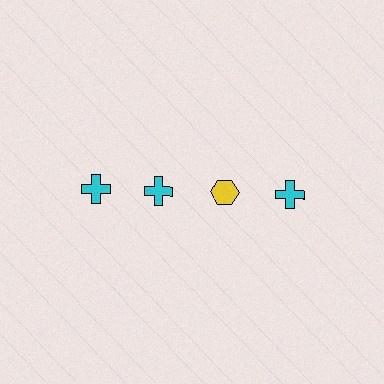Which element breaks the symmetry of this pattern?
The yellow hexagon in the top row, center column breaks the symmetry. All other shapes are cyan crosses.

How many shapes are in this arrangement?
There are 4 shapes arranged in a grid pattern.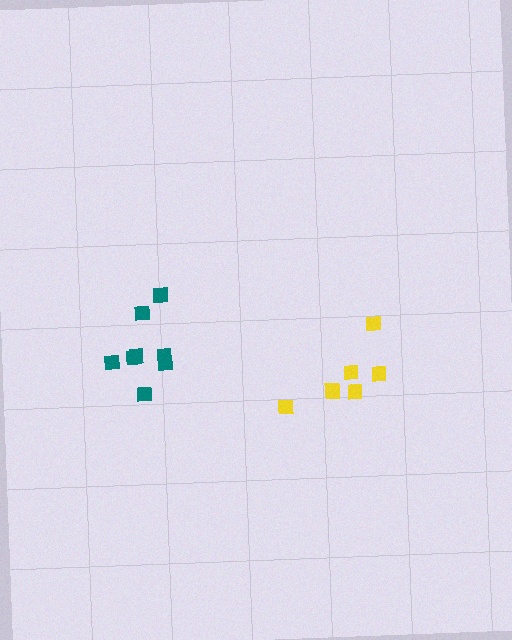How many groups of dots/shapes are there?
There are 2 groups.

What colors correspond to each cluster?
The clusters are colored: yellow, teal.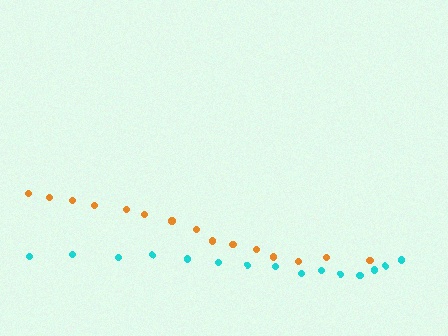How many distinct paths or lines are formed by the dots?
There are 2 distinct paths.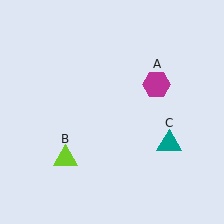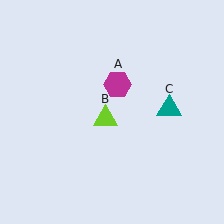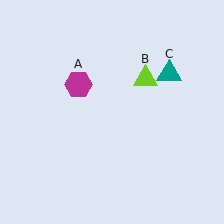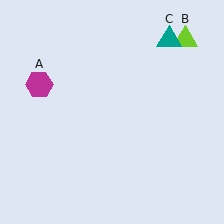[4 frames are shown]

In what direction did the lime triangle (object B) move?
The lime triangle (object B) moved up and to the right.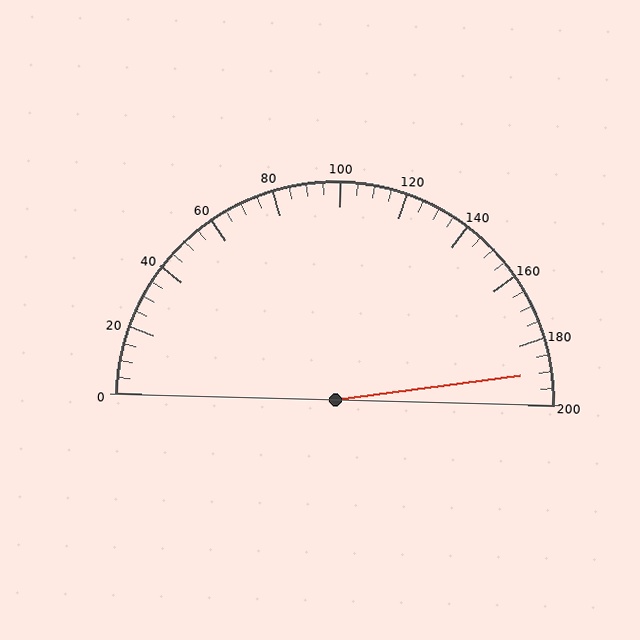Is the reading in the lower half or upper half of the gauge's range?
The reading is in the upper half of the range (0 to 200).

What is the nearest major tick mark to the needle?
The nearest major tick mark is 200.